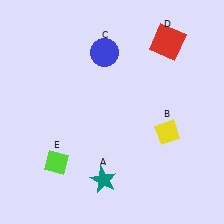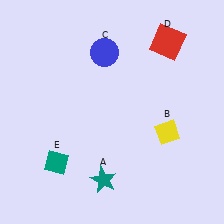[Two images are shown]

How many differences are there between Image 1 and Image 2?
There is 1 difference between the two images.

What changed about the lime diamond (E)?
In Image 1, E is lime. In Image 2, it changed to teal.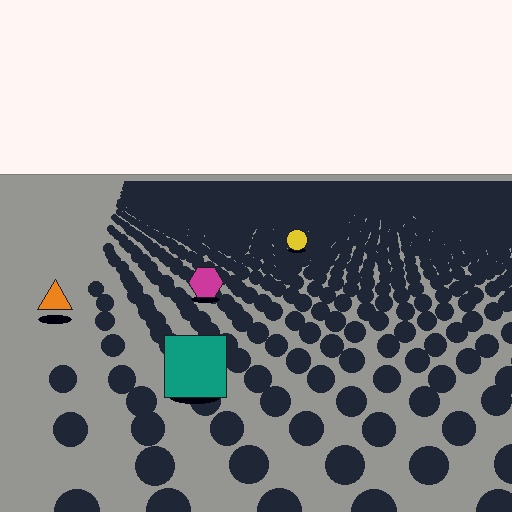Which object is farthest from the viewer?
The yellow circle is farthest from the viewer. It appears smaller and the ground texture around it is denser.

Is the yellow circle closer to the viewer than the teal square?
No. The teal square is closer — you can tell from the texture gradient: the ground texture is coarser near it.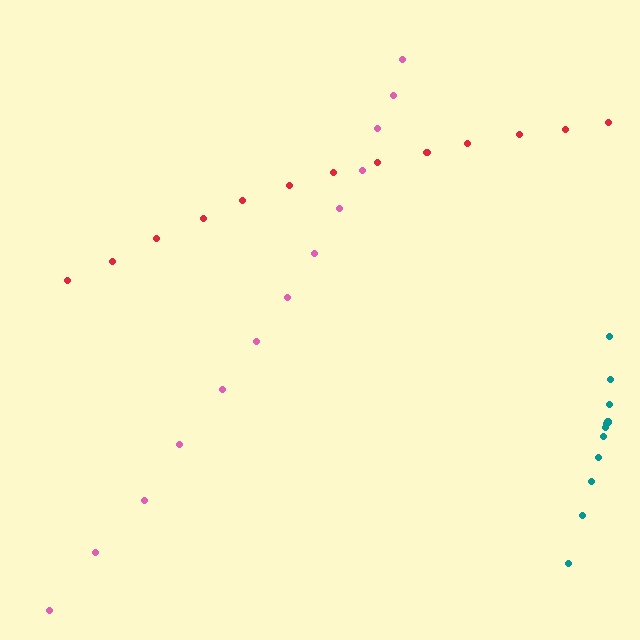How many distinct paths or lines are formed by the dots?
There are 3 distinct paths.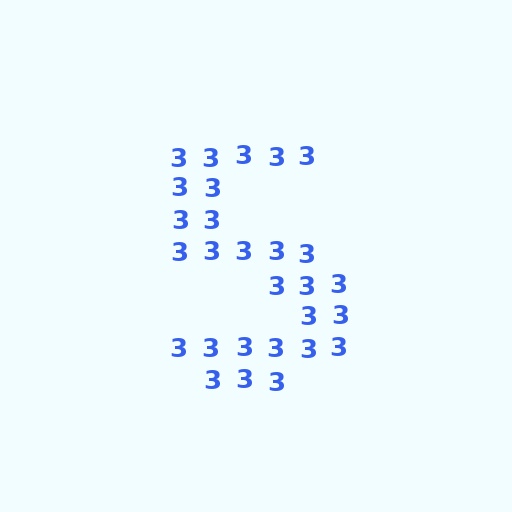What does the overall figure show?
The overall figure shows the letter S.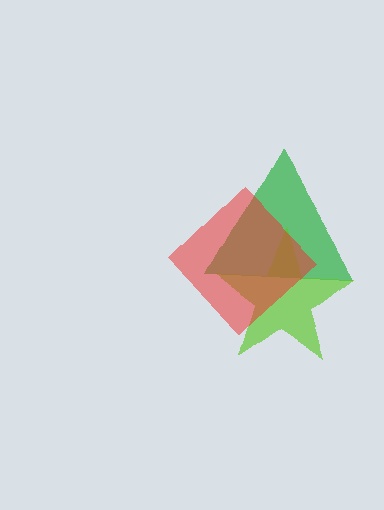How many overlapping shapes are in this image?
There are 3 overlapping shapes in the image.